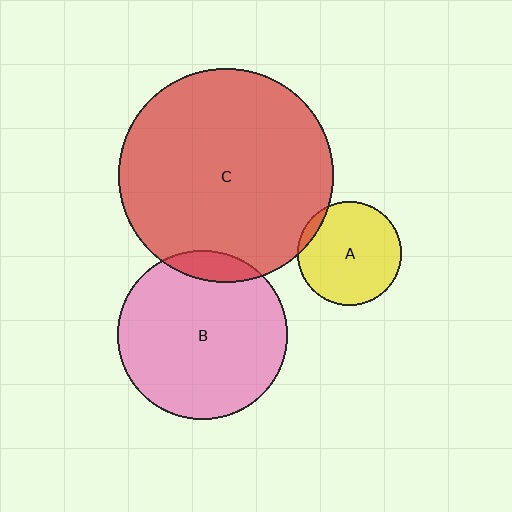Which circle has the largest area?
Circle C (red).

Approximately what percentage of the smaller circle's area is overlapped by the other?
Approximately 5%.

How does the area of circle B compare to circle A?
Approximately 2.7 times.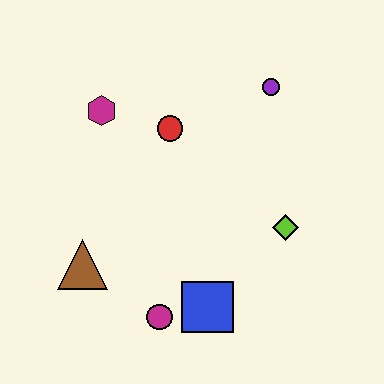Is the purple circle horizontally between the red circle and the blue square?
No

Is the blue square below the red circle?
Yes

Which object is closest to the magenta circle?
The blue square is closest to the magenta circle.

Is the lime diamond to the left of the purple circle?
No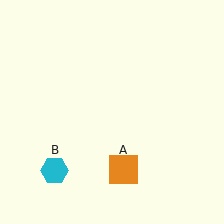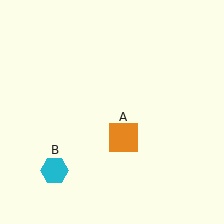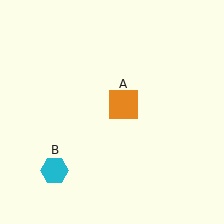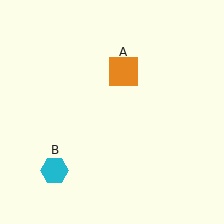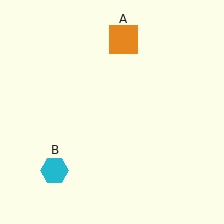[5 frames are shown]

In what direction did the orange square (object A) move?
The orange square (object A) moved up.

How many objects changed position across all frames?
1 object changed position: orange square (object A).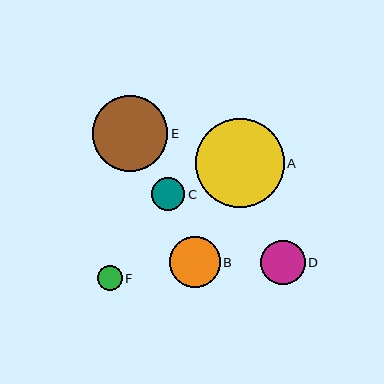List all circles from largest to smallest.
From largest to smallest: A, E, B, D, C, F.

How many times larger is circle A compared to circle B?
Circle A is approximately 1.7 times the size of circle B.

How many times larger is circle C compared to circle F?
Circle C is approximately 1.3 times the size of circle F.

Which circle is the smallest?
Circle F is the smallest with a size of approximately 25 pixels.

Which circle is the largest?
Circle A is the largest with a size of approximately 89 pixels.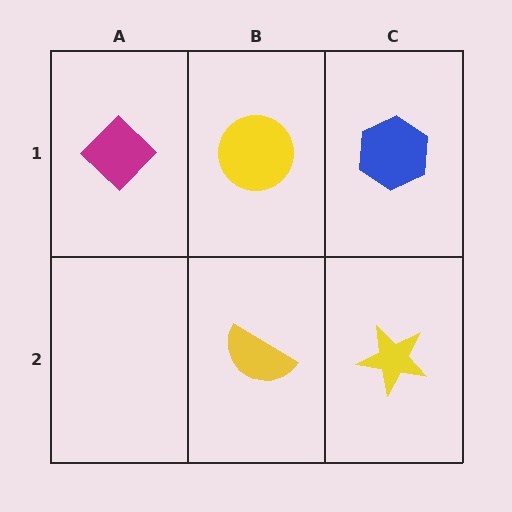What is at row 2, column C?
A yellow star.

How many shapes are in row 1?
3 shapes.